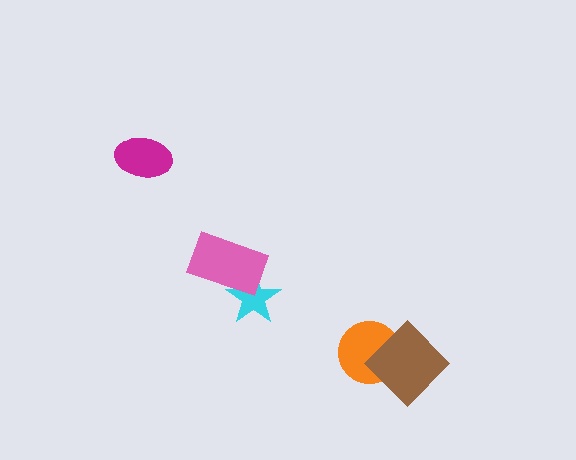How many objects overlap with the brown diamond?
1 object overlaps with the brown diamond.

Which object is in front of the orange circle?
The brown diamond is in front of the orange circle.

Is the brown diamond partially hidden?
No, no other shape covers it.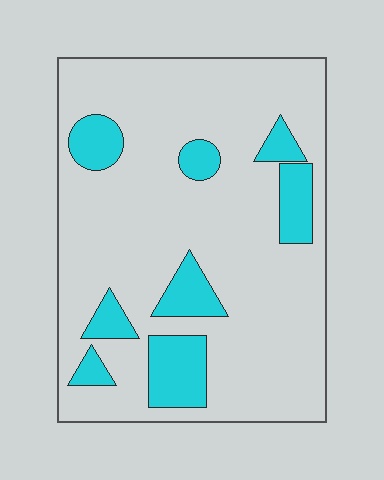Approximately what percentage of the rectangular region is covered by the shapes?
Approximately 20%.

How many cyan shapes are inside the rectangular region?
8.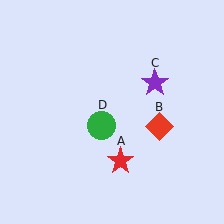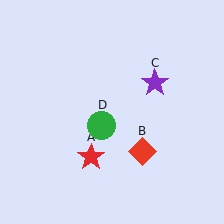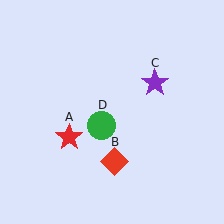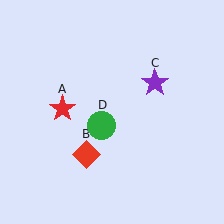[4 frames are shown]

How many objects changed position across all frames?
2 objects changed position: red star (object A), red diamond (object B).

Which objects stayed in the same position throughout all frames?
Purple star (object C) and green circle (object D) remained stationary.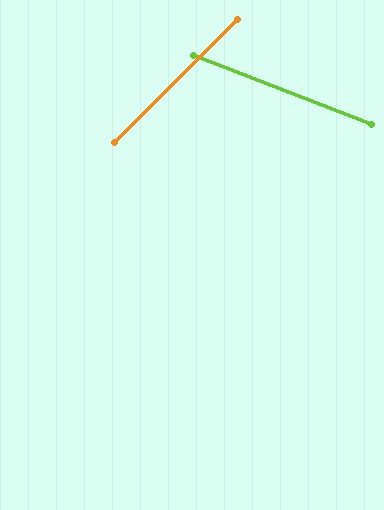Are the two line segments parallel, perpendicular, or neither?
Neither parallel nor perpendicular — they differ by about 66°.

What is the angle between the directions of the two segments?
Approximately 66 degrees.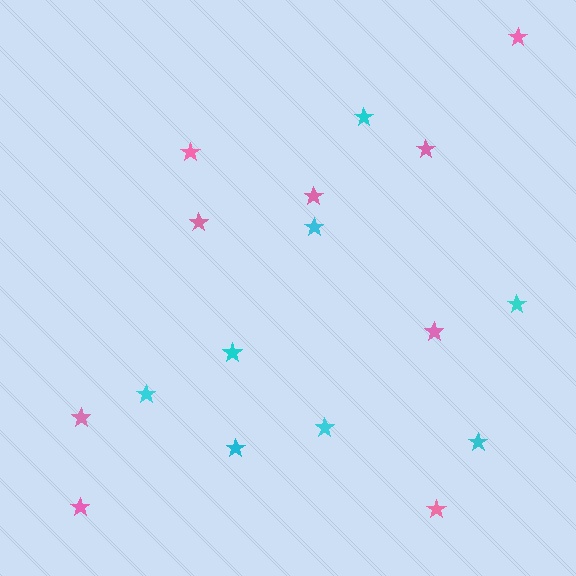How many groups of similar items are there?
There are 2 groups: one group of pink stars (9) and one group of cyan stars (8).